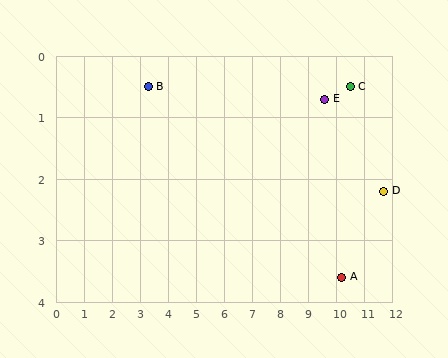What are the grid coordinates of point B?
Point B is at approximately (3.3, 0.5).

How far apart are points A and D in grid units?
Points A and D are about 2.1 grid units apart.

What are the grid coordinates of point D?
Point D is at approximately (11.7, 2.2).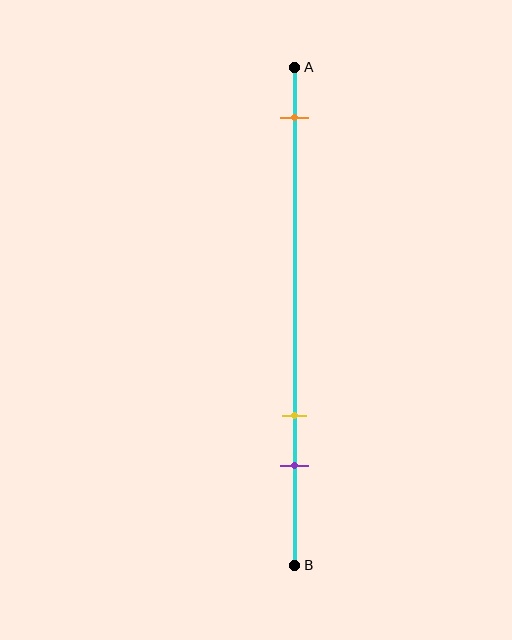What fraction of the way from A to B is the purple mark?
The purple mark is approximately 80% (0.8) of the way from A to B.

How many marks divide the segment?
There are 3 marks dividing the segment.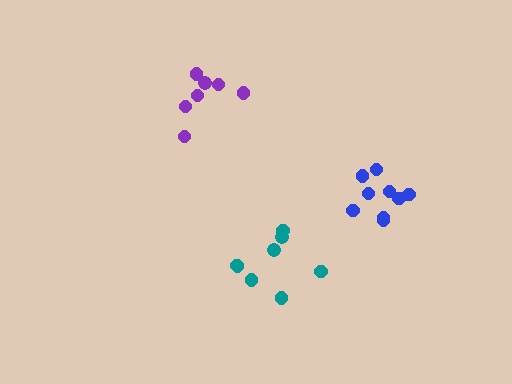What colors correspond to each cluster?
The clusters are colored: teal, blue, purple.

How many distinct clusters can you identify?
There are 3 distinct clusters.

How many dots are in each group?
Group 1: 8 dots, Group 2: 9 dots, Group 3: 7 dots (24 total).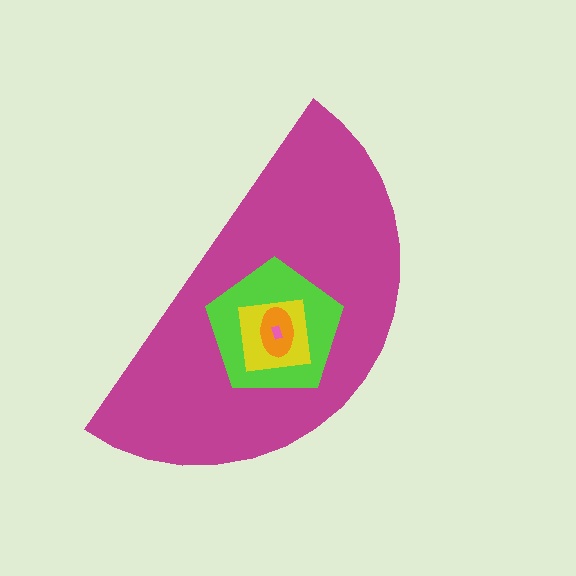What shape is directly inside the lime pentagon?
The yellow square.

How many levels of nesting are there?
5.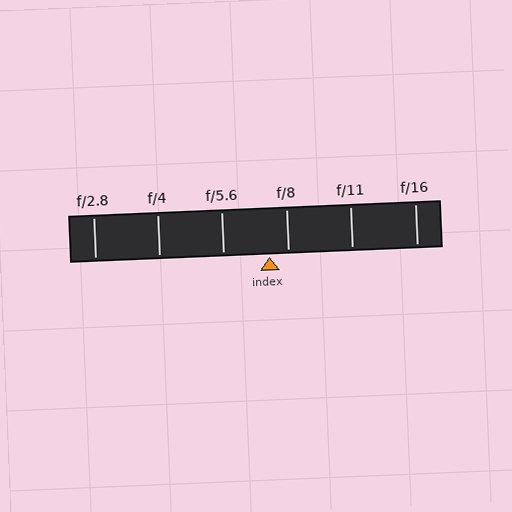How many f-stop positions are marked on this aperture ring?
There are 6 f-stop positions marked.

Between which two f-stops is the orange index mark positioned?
The index mark is between f/5.6 and f/8.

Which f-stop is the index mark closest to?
The index mark is closest to f/8.